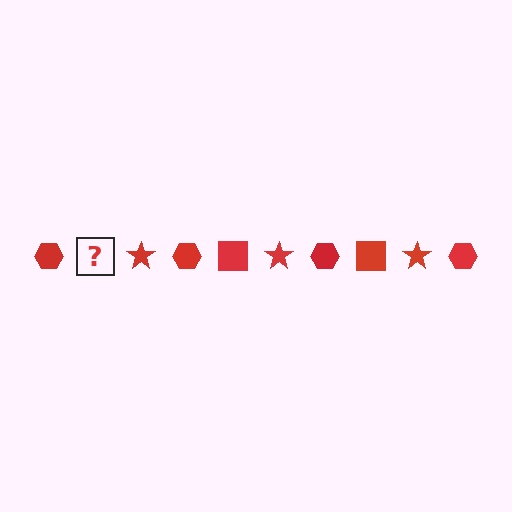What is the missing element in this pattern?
The missing element is a red square.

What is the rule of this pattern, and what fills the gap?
The rule is that the pattern cycles through hexagon, square, star shapes in red. The gap should be filled with a red square.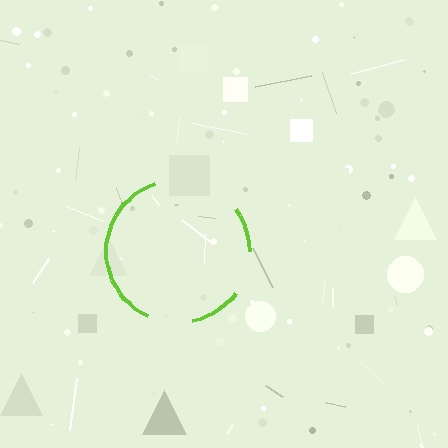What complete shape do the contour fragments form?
The contour fragments form a circle.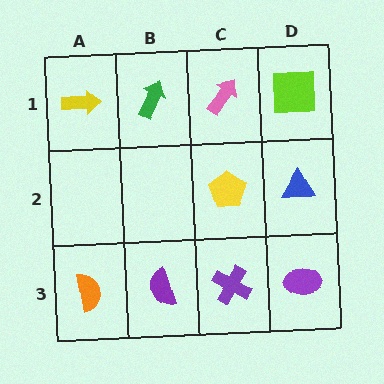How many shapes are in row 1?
4 shapes.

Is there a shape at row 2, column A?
No, that cell is empty.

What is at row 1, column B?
A green arrow.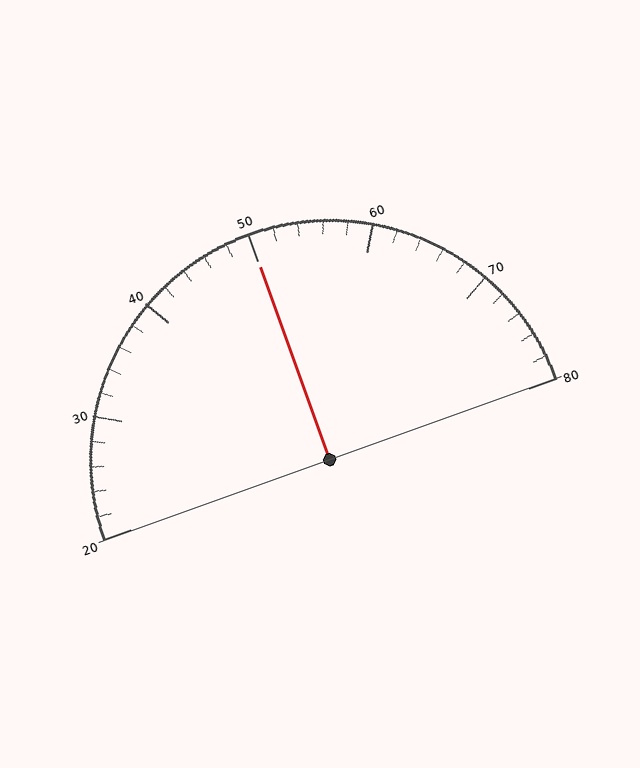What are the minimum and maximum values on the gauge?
The gauge ranges from 20 to 80.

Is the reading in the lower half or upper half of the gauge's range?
The reading is in the upper half of the range (20 to 80).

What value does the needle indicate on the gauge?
The needle indicates approximately 50.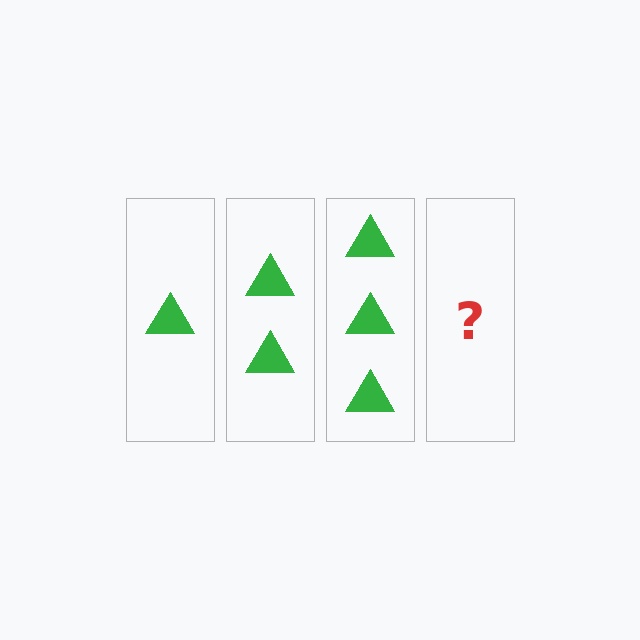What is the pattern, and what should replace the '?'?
The pattern is that each step adds one more triangle. The '?' should be 4 triangles.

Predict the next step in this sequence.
The next step is 4 triangles.